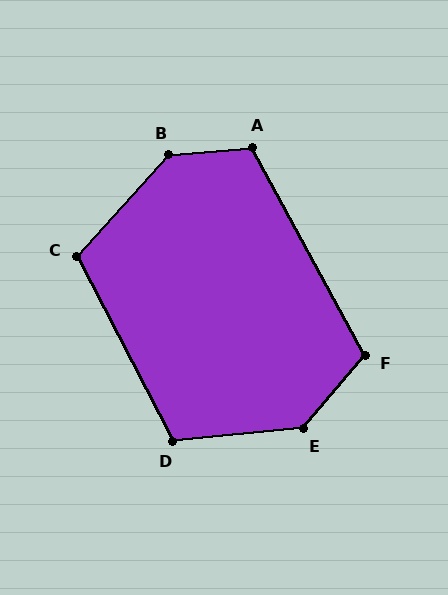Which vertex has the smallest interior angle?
C, at approximately 110 degrees.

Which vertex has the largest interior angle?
B, at approximately 137 degrees.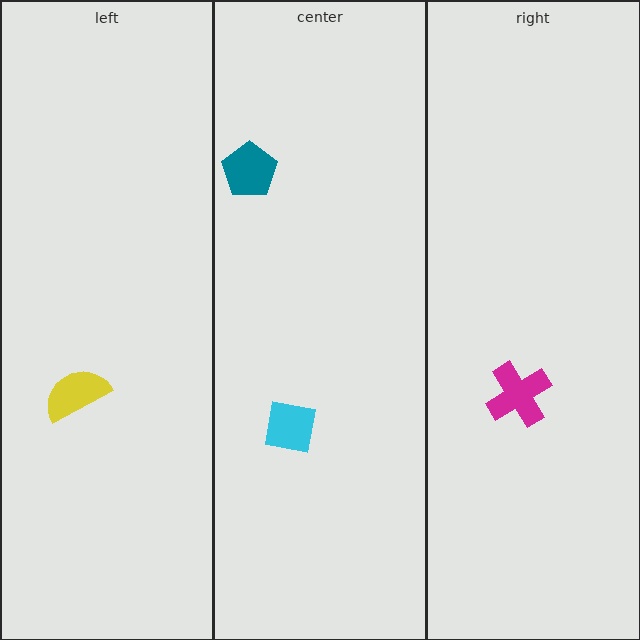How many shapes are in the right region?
1.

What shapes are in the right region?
The magenta cross.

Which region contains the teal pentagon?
The center region.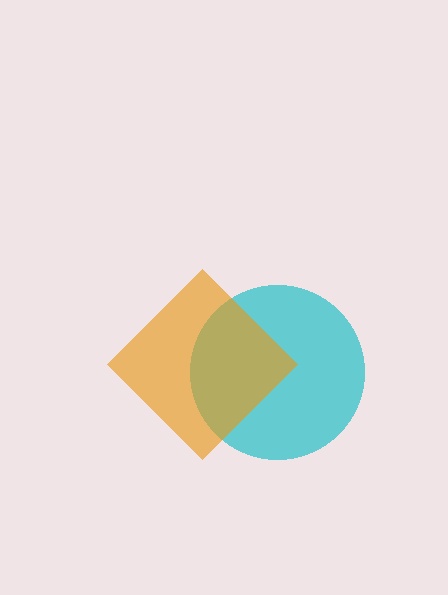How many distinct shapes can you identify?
There are 2 distinct shapes: a cyan circle, an orange diamond.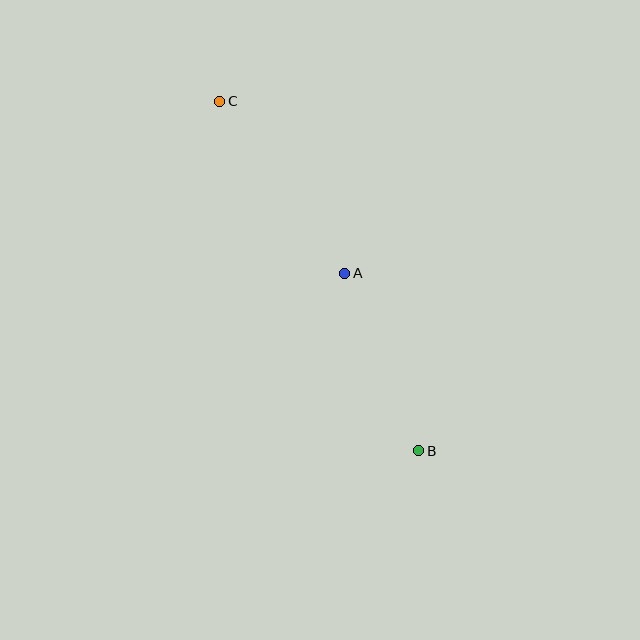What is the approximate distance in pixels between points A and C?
The distance between A and C is approximately 212 pixels.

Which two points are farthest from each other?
Points B and C are farthest from each other.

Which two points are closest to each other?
Points A and B are closest to each other.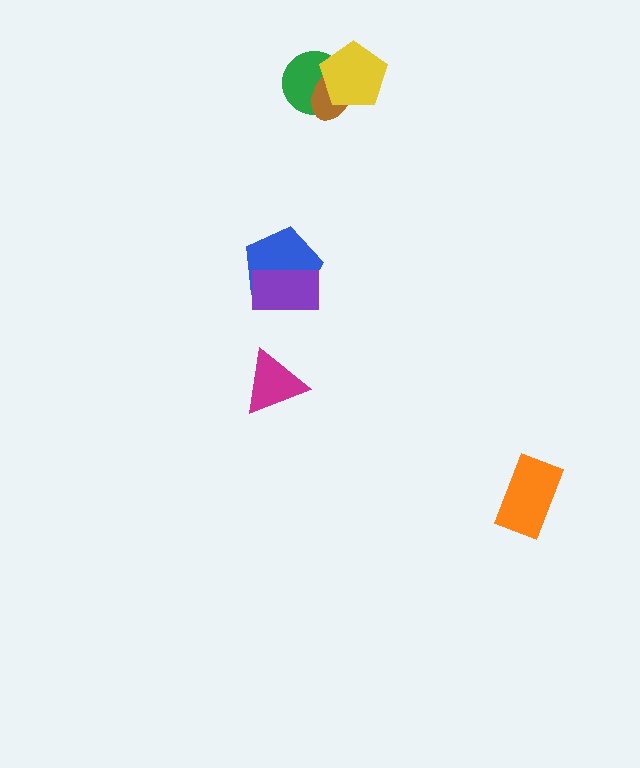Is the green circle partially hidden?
Yes, it is partially covered by another shape.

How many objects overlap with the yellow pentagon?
2 objects overlap with the yellow pentagon.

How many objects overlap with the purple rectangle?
1 object overlaps with the purple rectangle.